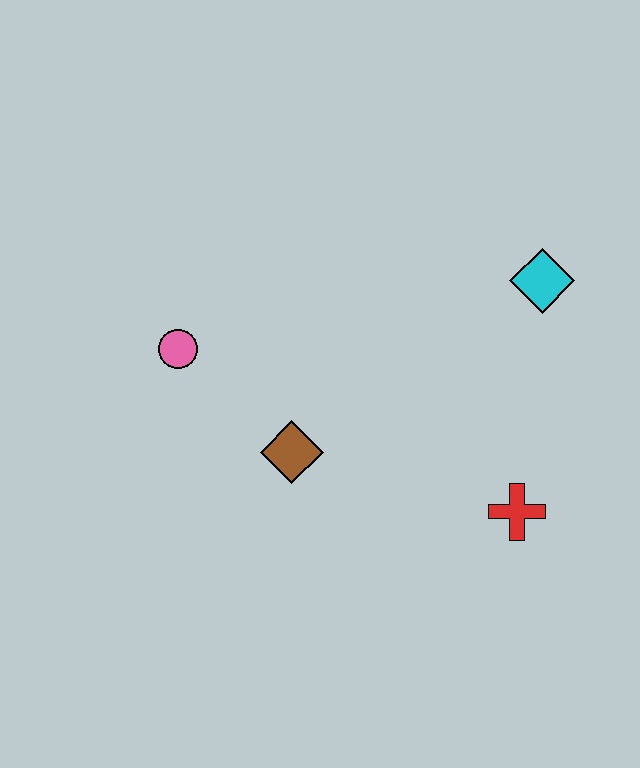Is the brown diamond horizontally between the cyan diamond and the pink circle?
Yes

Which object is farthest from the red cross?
The pink circle is farthest from the red cross.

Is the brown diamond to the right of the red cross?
No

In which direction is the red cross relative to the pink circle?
The red cross is to the right of the pink circle.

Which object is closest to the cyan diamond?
The red cross is closest to the cyan diamond.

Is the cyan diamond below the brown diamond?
No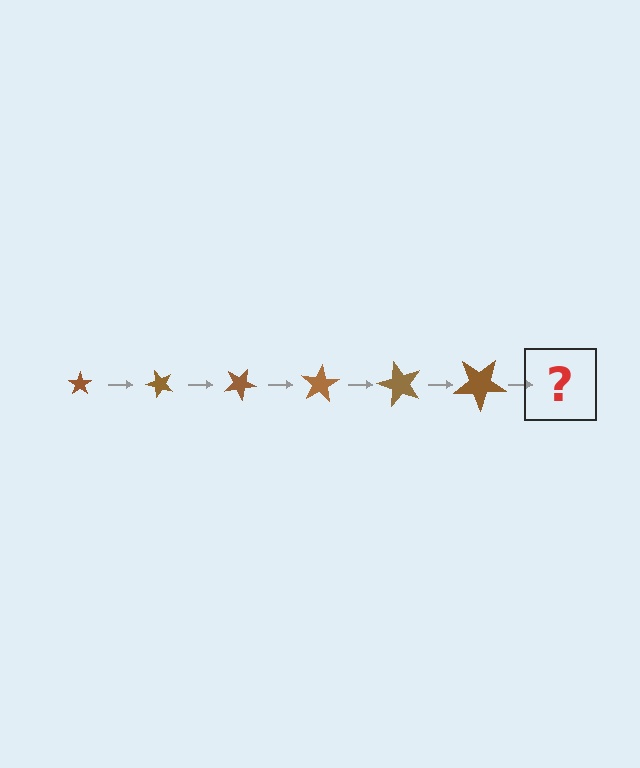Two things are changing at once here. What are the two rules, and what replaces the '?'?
The two rules are that the star grows larger each step and it rotates 50 degrees each step. The '?' should be a star, larger than the previous one and rotated 300 degrees from the start.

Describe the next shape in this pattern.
It should be a star, larger than the previous one and rotated 300 degrees from the start.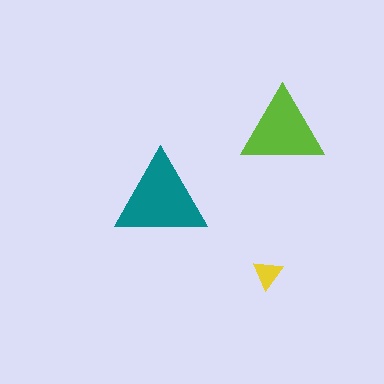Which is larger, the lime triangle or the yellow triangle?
The lime one.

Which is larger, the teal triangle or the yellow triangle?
The teal one.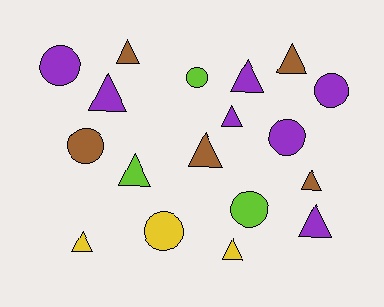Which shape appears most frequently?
Triangle, with 11 objects.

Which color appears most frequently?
Purple, with 7 objects.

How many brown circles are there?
There is 1 brown circle.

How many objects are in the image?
There are 18 objects.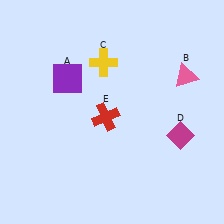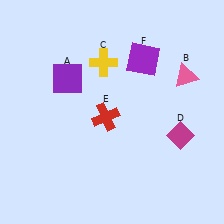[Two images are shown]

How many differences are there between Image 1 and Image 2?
There is 1 difference between the two images.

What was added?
A purple square (F) was added in Image 2.